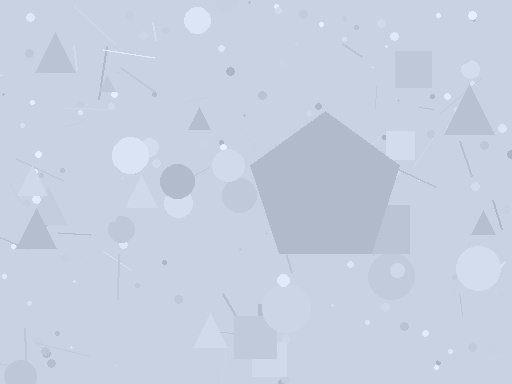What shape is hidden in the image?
A pentagon is hidden in the image.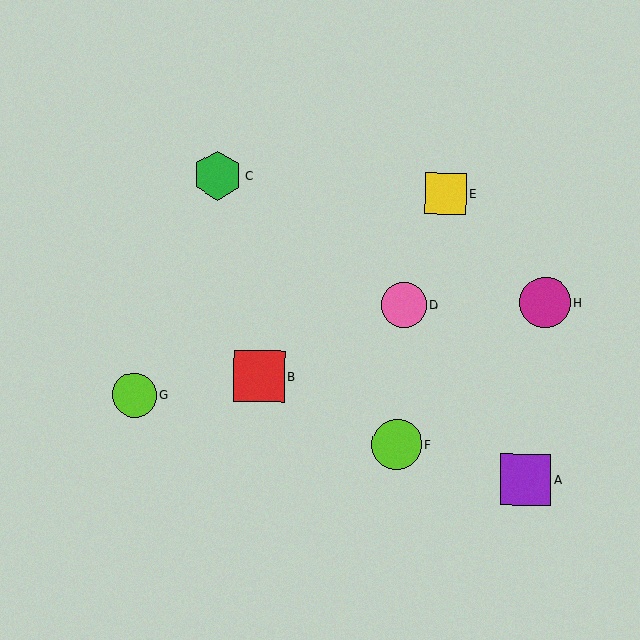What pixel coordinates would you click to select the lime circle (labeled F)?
Click at (397, 445) to select the lime circle F.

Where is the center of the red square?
The center of the red square is at (259, 376).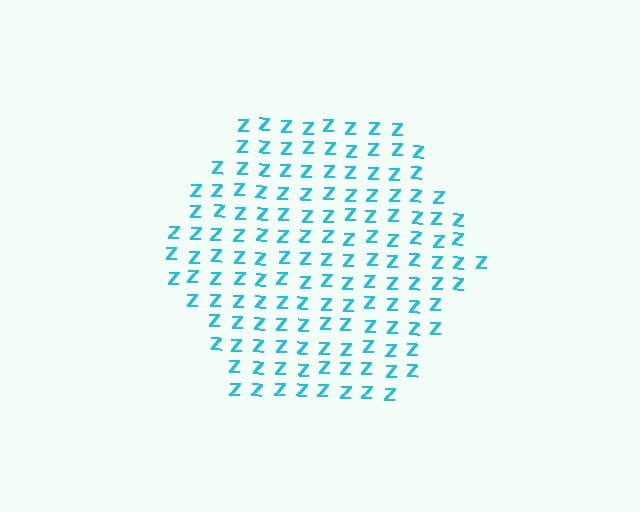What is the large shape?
The large shape is a hexagon.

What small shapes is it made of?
It is made of small letter Z's.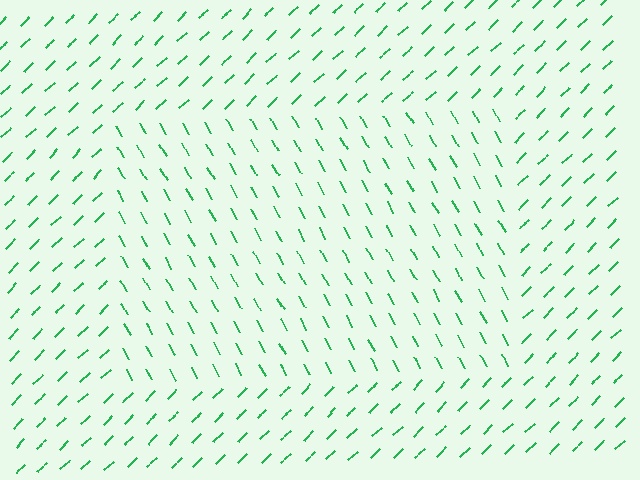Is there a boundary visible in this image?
Yes, there is a texture boundary formed by a change in line orientation.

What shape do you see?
I see a rectangle.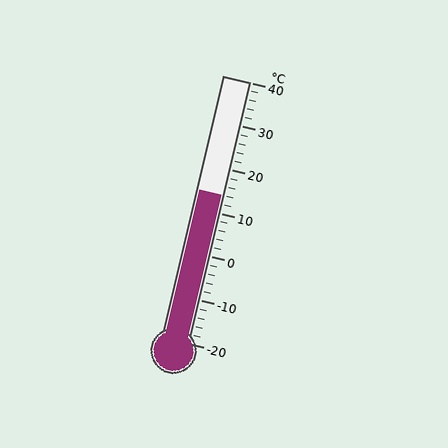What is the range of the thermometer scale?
The thermometer scale ranges from -20°C to 40°C.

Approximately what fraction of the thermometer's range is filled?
The thermometer is filled to approximately 55% of its range.